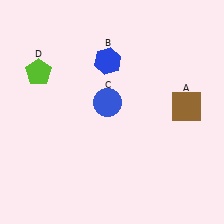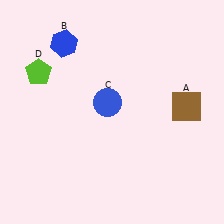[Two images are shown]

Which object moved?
The blue hexagon (B) moved left.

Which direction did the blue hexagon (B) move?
The blue hexagon (B) moved left.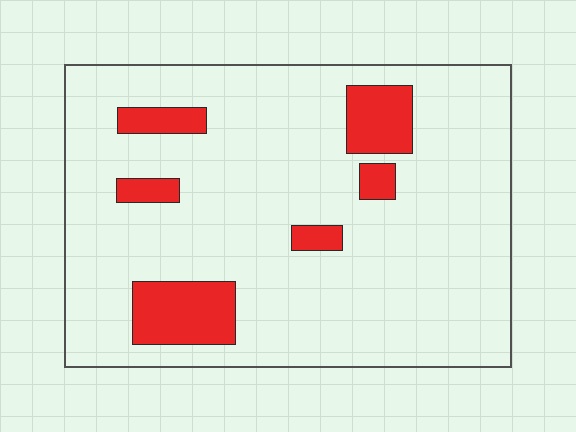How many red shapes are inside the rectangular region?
6.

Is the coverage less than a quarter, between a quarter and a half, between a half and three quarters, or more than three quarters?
Less than a quarter.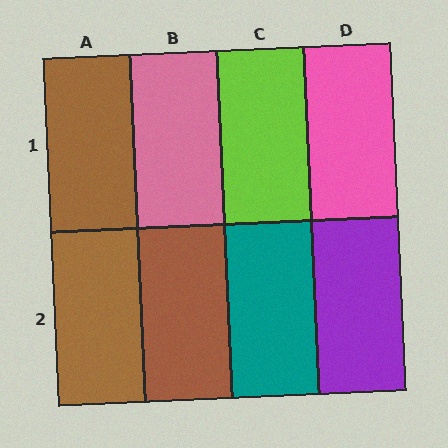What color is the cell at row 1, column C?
Lime.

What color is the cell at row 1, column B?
Pink.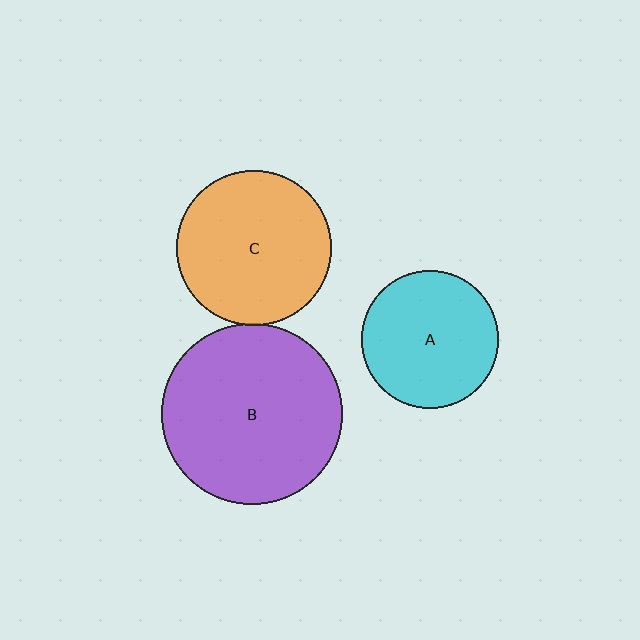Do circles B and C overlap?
Yes.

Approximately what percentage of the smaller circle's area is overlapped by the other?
Approximately 5%.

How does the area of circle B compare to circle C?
Approximately 1.4 times.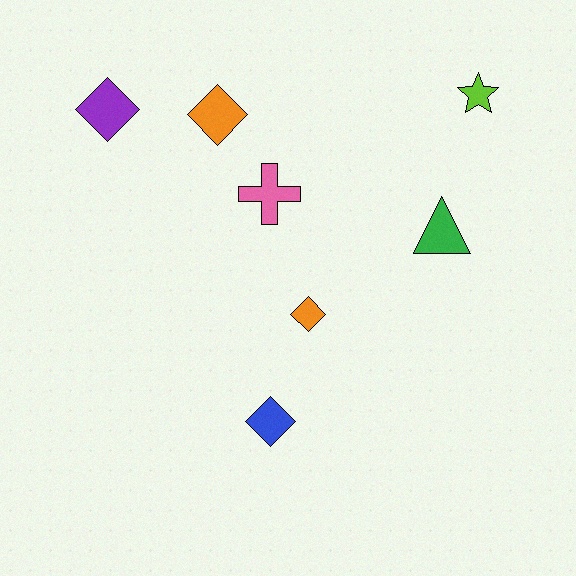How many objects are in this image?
There are 7 objects.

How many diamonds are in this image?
There are 4 diamonds.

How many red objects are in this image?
There are no red objects.